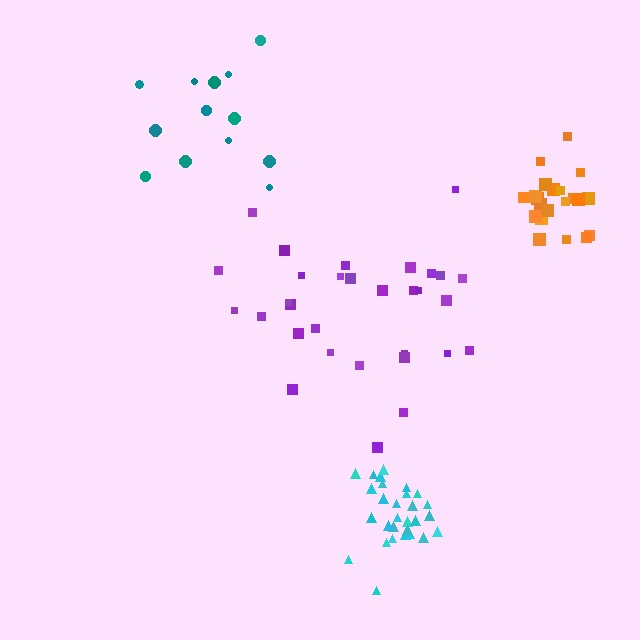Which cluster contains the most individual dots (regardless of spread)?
Purple (31).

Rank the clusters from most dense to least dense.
cyan, orange, purple, teal.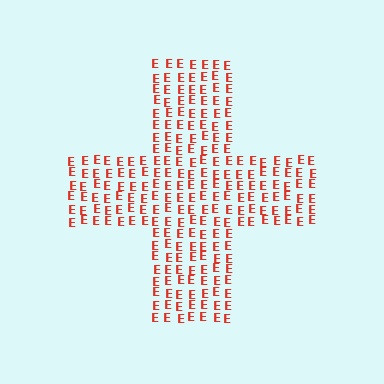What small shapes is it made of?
It is made of small letter E's.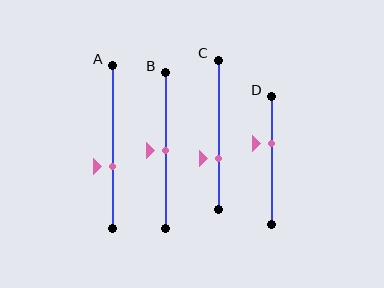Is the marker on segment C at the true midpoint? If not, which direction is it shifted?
No, the marker on segment C is shifted downward by about 16% of the segment length.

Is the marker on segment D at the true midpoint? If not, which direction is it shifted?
No, the marker on segment D is shifted upward by about 14% of the segment length.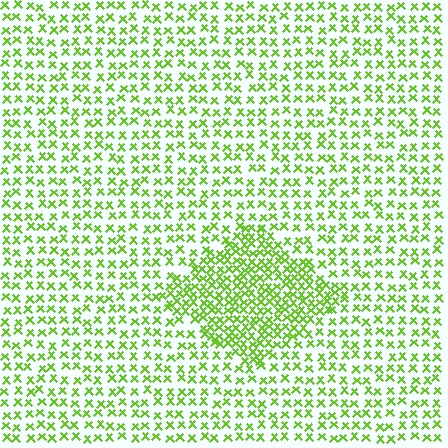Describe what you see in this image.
The image contains small lime elements arranged at two different densities. A diamond-shaped region is visible where the elements are more densely packed than the surrounding area.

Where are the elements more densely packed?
The elements are more densely packed inside the diamond boundary.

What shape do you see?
I see a diamond.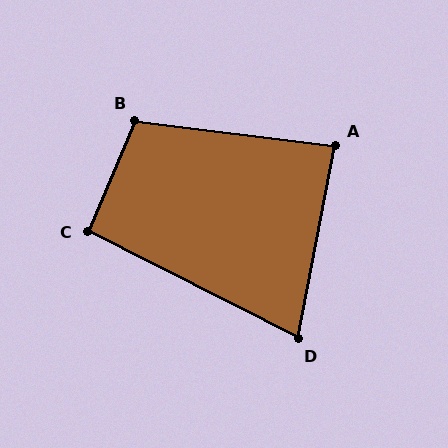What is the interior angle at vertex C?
Approximately 94 degrees (approximately right).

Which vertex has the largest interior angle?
B, at approximately 106 degrees.